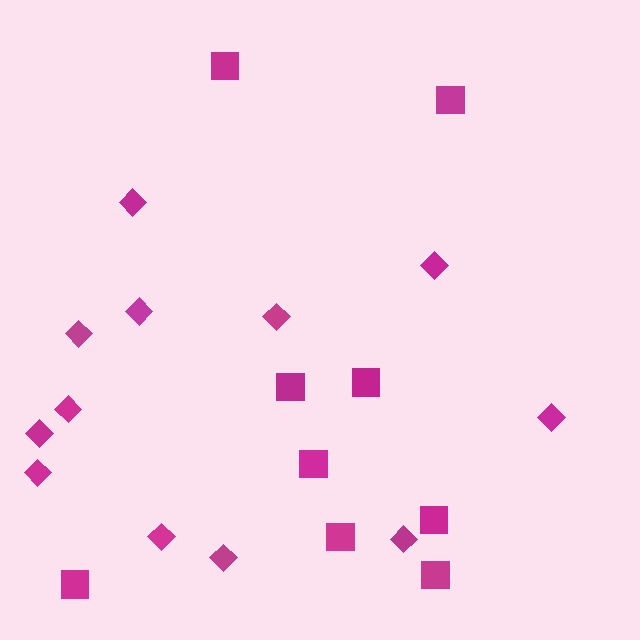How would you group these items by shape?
There are 2 groups: one group of diamonds (12) and one group of squares (9).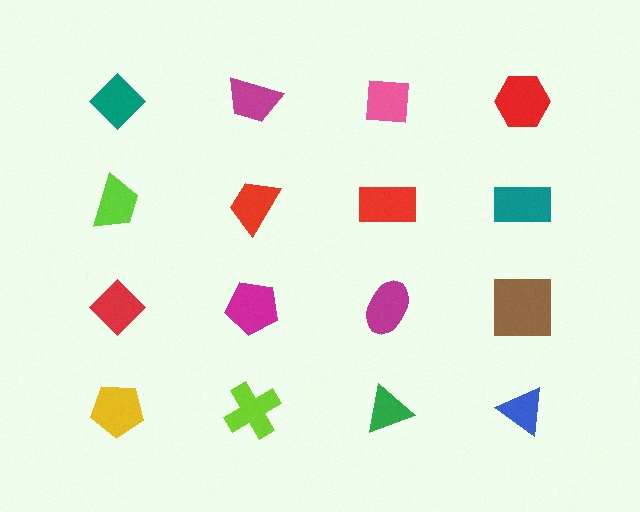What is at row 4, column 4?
A blue triangle.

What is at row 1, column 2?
A magenta trapezoid.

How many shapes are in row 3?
4 shapes.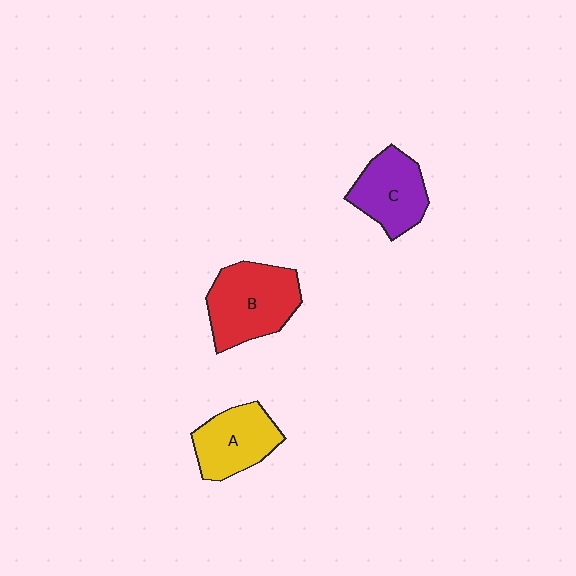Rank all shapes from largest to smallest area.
From largest to smallest: B (red), A (yellow), C (purple).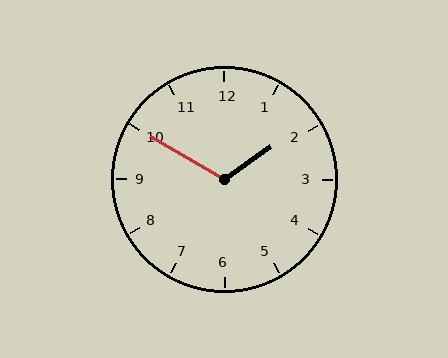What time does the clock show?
1:50.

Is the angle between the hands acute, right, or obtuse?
It is obtuse.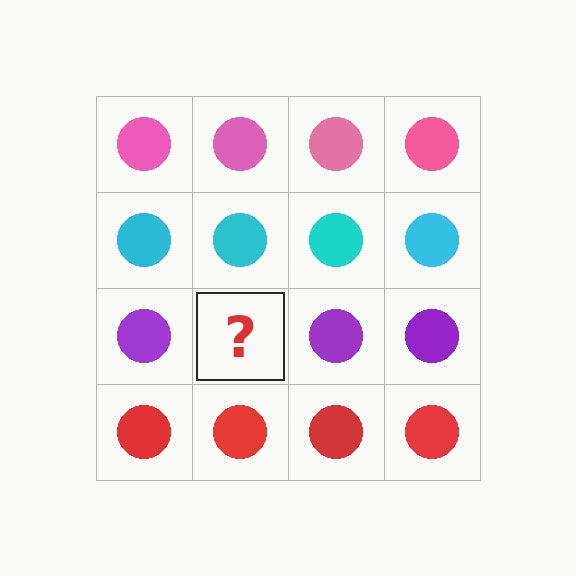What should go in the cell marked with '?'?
The missing cell should contain a purple circle.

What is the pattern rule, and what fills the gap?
The rule is that each row has a consistent color. The gap should be filled with a purple circle.